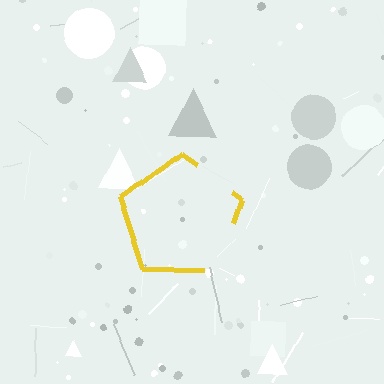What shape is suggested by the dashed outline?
The dashed outline suggests a pentagon.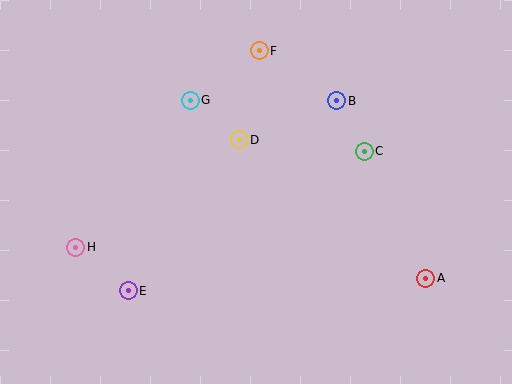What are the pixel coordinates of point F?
Point F is at (259, 51).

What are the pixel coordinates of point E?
Point E is at (128, 291).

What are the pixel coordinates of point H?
Point H is at (76, 247).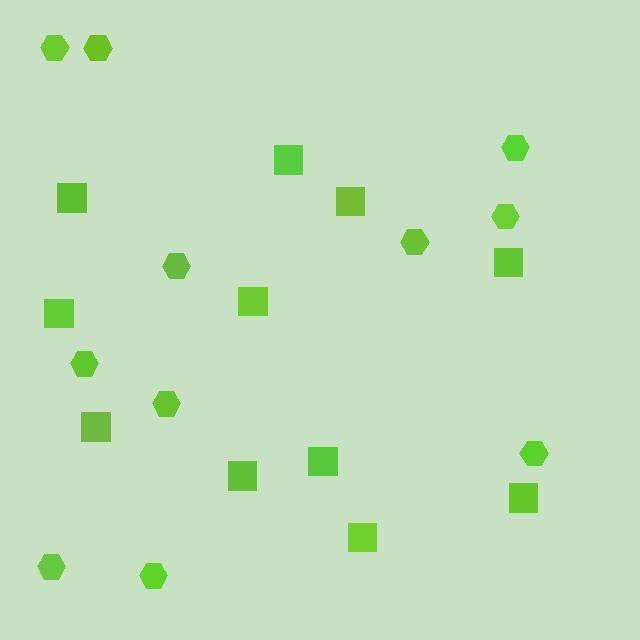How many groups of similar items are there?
There are 2 groups: one group of squares (11) and one group of hexagons (11).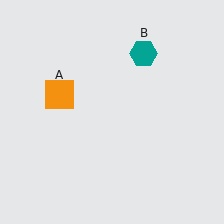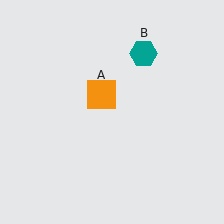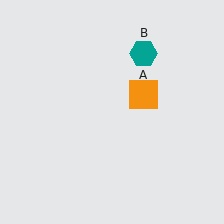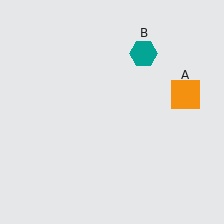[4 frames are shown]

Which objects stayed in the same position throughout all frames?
Teal hexagon (object B) remained stationary.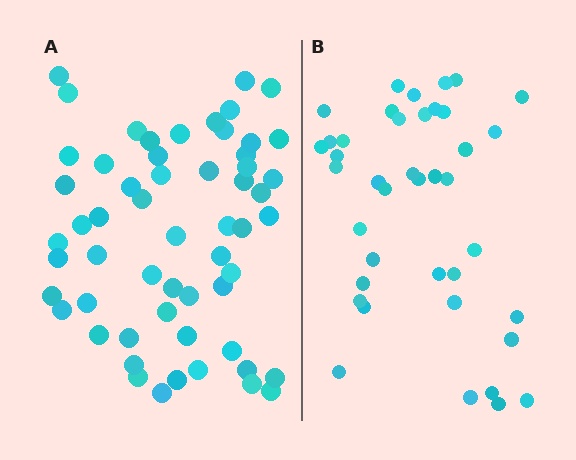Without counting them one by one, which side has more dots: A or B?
Region A (the left region) has more dots.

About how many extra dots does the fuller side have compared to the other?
Region A has approximately 15 more dots than region B.